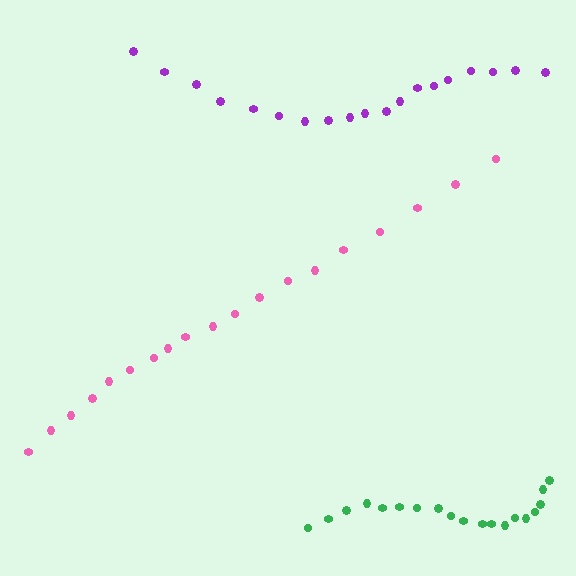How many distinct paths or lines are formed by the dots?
There are 3 distinct paths.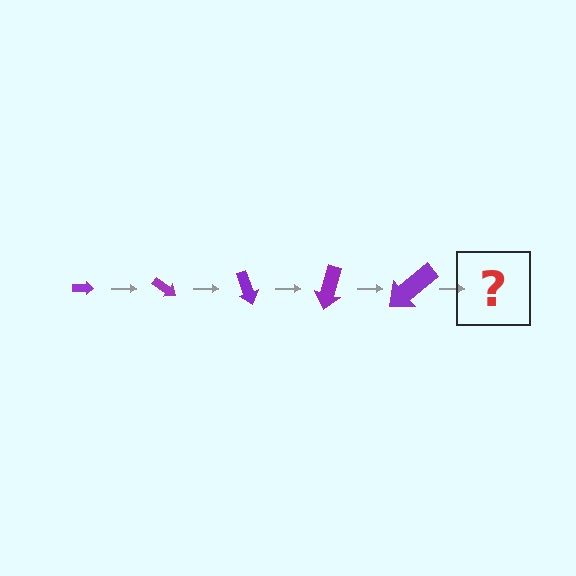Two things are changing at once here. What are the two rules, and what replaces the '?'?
The two rules are that the arrow grows larger each step and it rotates 35 degrees each step. The '?' should be an arrow, larger than the previous one and rotated 175 degrees from the start.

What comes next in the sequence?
The next element should be an arrow, larger than the previous one and rotated 175 degrees from the start.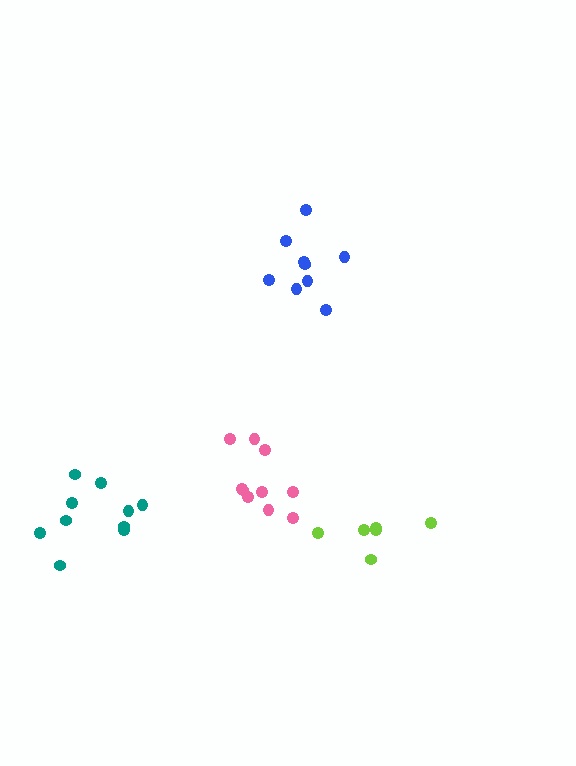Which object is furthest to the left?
The teal cluster is leftmost.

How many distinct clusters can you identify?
There are 4 distinct clusters.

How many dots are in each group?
Group 1: 10 dots, Group 2: 10 dots, Group 3: 9 dots, Group 4: 6 dots (35 total).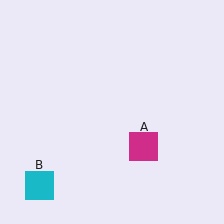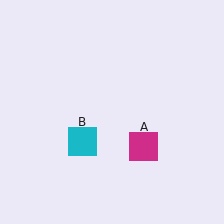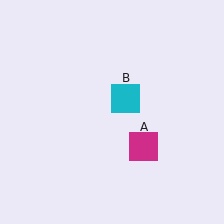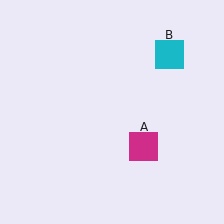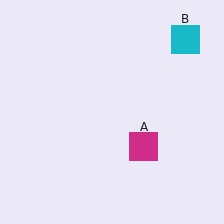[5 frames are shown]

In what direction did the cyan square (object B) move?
The cyan square (object B) moved up and to the right.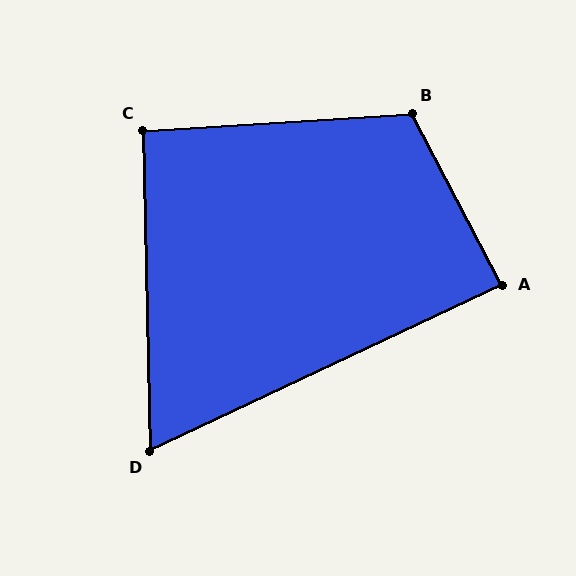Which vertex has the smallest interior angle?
D, at approximately 66 degrees.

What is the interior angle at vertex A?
Approximately 88 degrees (approximately right).